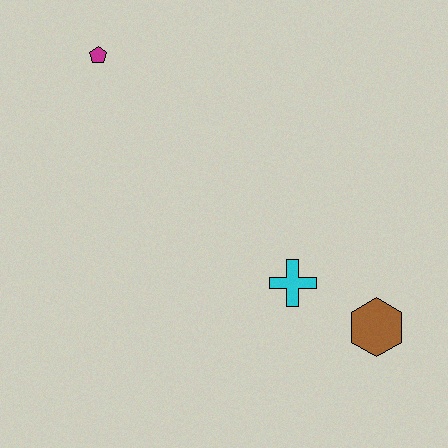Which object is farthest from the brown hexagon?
The magenta pentagon is farthest from the brown hexagon.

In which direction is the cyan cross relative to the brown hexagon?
The cyan cross is to the left of the brown hexagon.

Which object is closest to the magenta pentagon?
The cyan cross is closest to the magenta pentagon.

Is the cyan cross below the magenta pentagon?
Yes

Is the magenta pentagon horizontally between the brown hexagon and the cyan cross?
No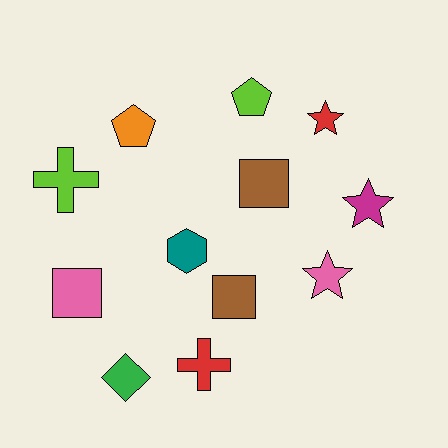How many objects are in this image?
There are 12 objects.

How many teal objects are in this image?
There is 1 teal object.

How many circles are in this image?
There are no circles.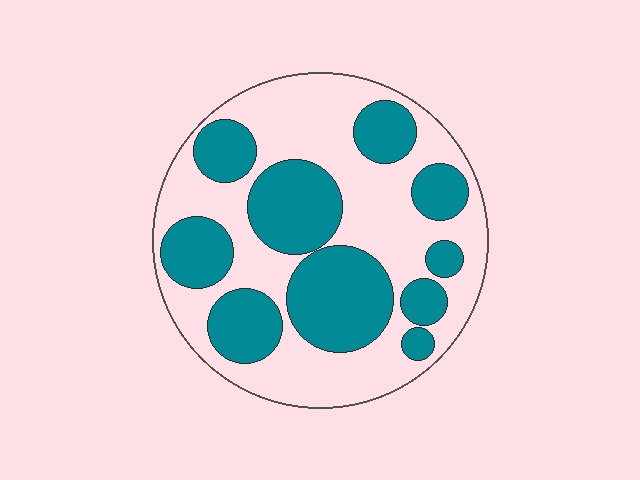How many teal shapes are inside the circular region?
10.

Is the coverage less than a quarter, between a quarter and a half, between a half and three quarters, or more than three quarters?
Between a quarter and a half.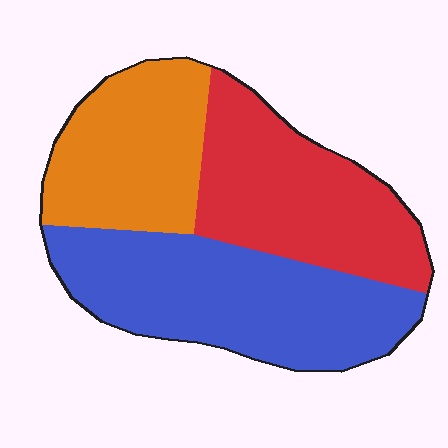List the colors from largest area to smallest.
From largest to smallest: blue, red, orange.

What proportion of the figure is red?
Red covers 33% of the figure.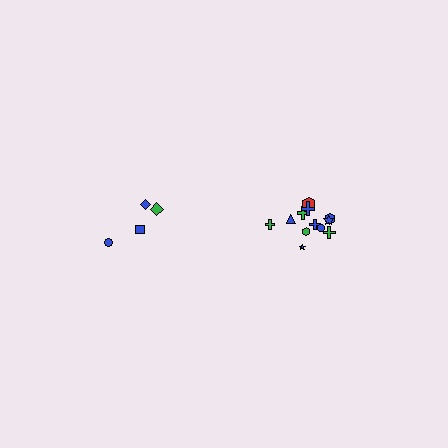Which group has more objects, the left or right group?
The right group.